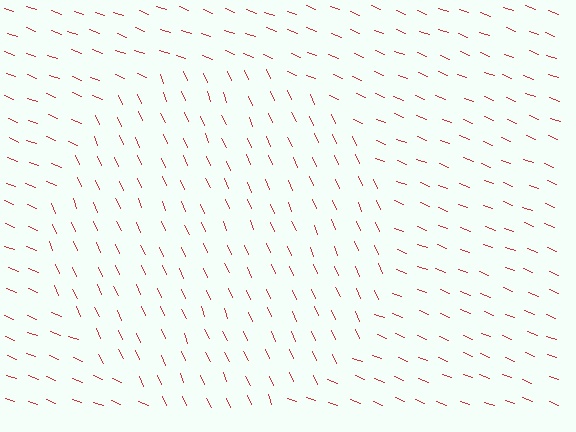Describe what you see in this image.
The image is filled with small red line segments. A circle region in the image has lines oriented differently from the surrounding lines, creating a visible texture boundary.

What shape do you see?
I see a circle.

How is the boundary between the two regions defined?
The boundary is defined purely by a change in line orientation (approximately 45 degrees difference). All lines are the same color and thickness.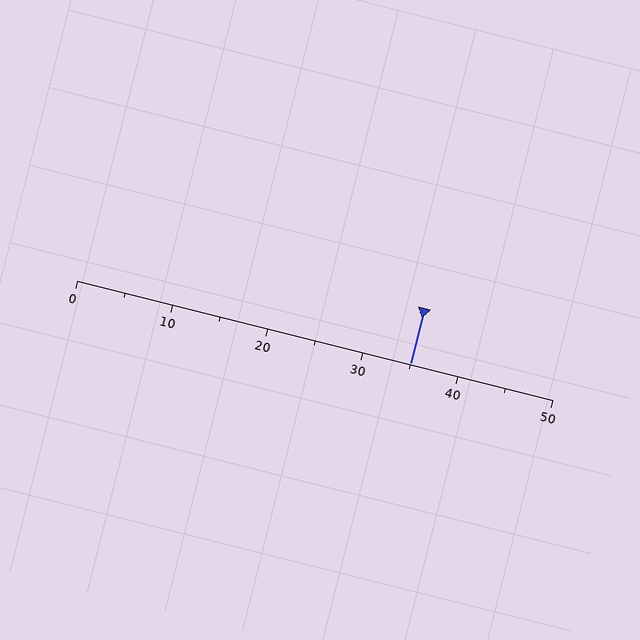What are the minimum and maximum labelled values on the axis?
The axis runs from 0 to 50.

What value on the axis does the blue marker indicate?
The marker indicates approximately 35.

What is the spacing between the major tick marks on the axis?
The major ticks are spaced 10 apart.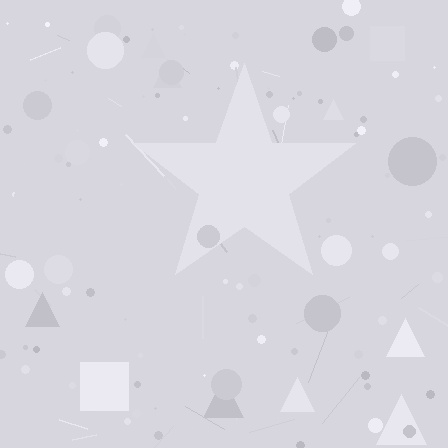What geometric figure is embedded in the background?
A star is embedded in the background.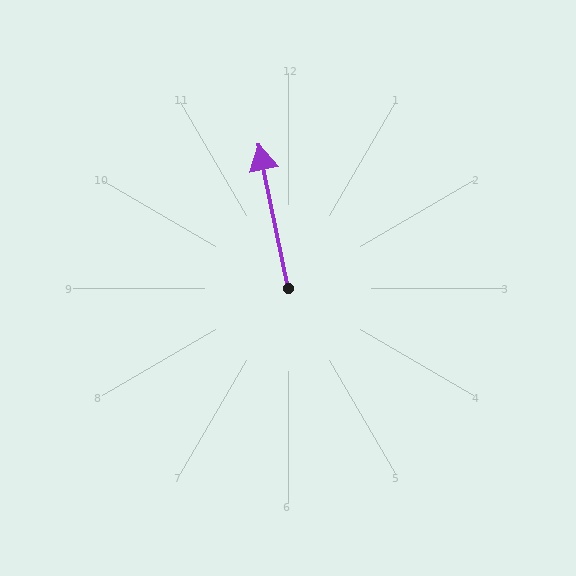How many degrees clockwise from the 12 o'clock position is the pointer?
Approximately 348 degrees.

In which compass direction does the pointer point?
North.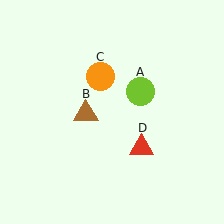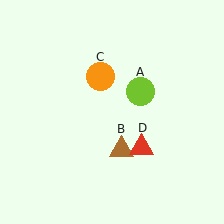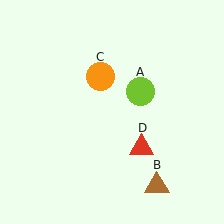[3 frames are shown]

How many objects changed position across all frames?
1 object changed position: brown triangle (object B).